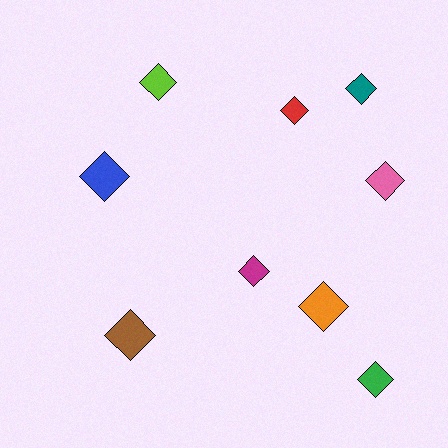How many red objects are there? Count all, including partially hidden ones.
There is 1 red object.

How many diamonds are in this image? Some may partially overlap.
There are 9 diamonds.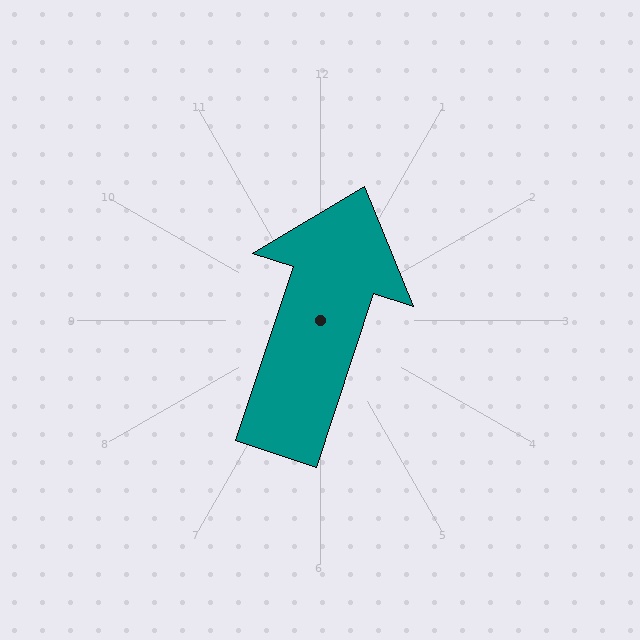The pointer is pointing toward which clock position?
Roughly 1 o'clock.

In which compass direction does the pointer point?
North.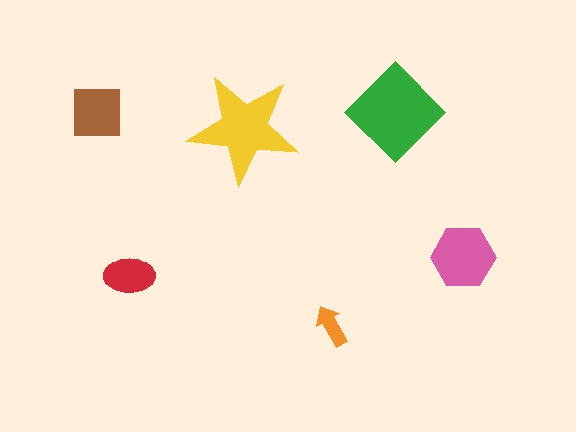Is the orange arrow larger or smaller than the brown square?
Smaller.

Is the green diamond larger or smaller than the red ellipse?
Larger.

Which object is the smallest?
The orange arrow.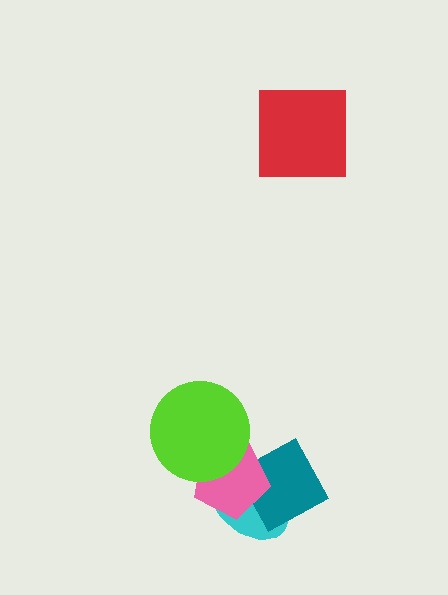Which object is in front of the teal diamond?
The pink pentagon is in front of the teal diamond.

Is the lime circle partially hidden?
No, no other shape covers it.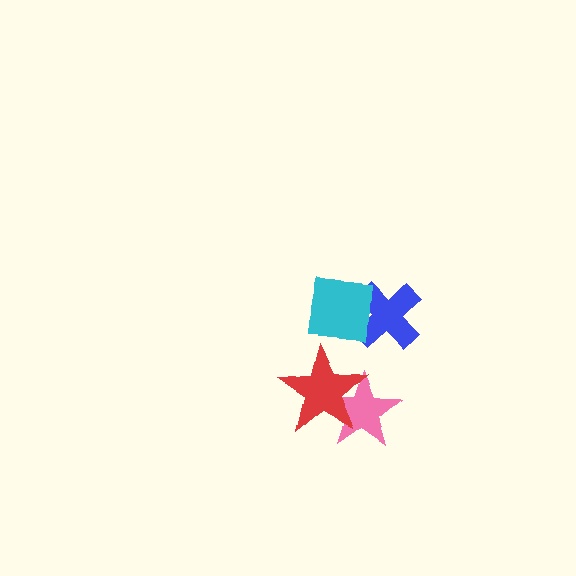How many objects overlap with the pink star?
1 object overlaps with the pink star.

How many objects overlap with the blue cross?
1 object overlaps with the blue cross.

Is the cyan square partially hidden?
No, no other shape covers it.